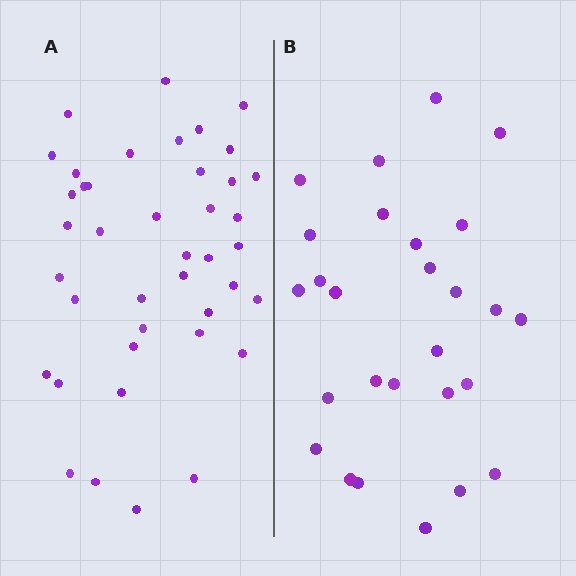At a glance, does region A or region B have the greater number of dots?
Region A (the left region) has more dots.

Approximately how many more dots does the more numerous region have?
Region A has approximately 15 more dots than region B.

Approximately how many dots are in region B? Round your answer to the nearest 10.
About 30 dots. (The exact count is 27, which rounds to 30.)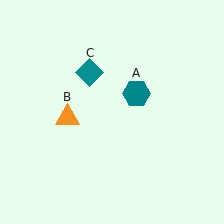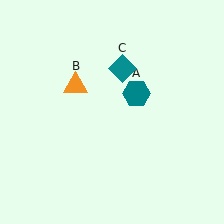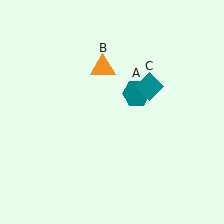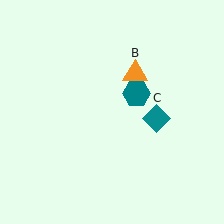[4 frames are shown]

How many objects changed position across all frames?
2 objects changed position: orange triangle (object B), teal diamond (object C).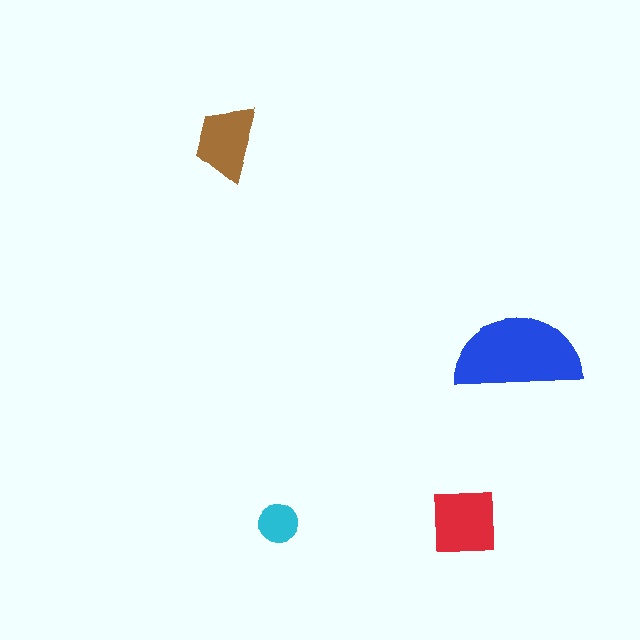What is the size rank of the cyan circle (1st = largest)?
4th.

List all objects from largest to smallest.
The blue semicircle, the red square, the brown trapezoid, the cyan circle.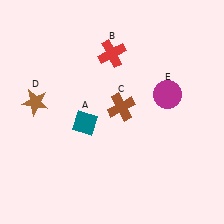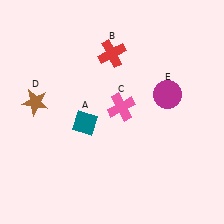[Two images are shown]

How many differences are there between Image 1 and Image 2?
There is 1 difference between the two images.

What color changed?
The cross (C) changed from brown in Image 1 to pink in Image 2.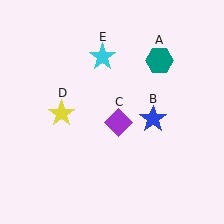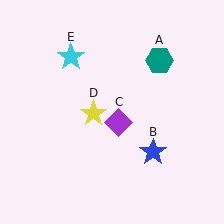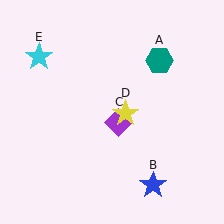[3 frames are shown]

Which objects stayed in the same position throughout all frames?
Teal hexagon (object A) and purple diamond (object C) remained stationary.